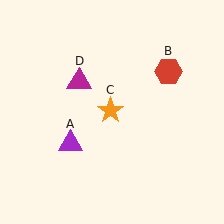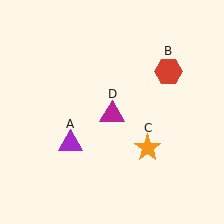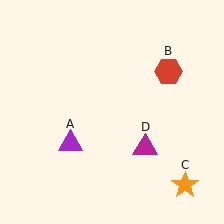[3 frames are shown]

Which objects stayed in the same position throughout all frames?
Purple triangle (object A) and red hexagon (object B) remained stationary.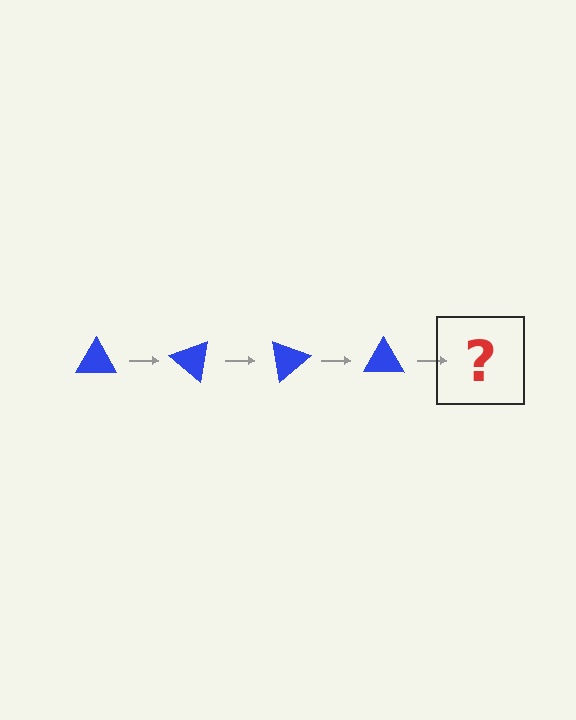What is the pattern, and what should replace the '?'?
The pattern is that the triangle rotates 40 degrees each step. The '?' should be a blue triangle rotated 160 degrees.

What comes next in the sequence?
The next element should be a blue triangle rotated 160 degrees.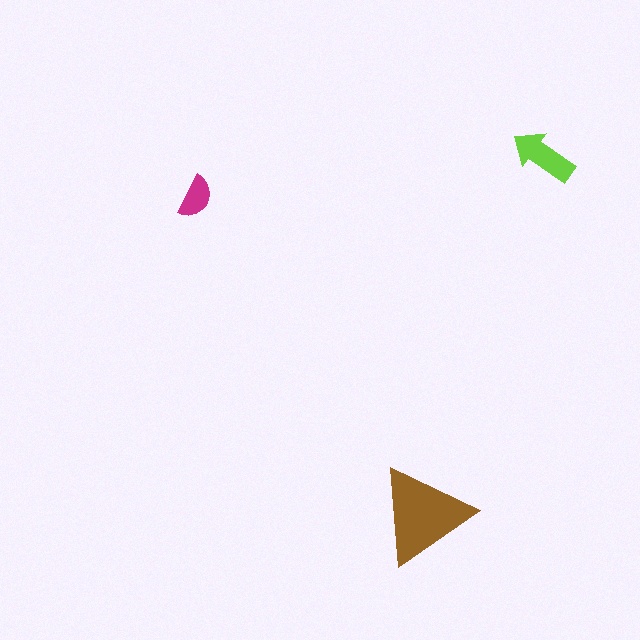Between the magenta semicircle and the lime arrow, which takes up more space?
The lime arrow.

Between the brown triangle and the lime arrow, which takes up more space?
The brown triangle.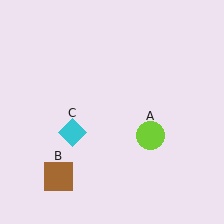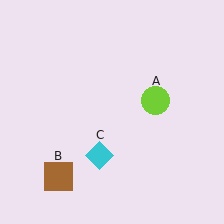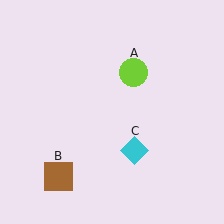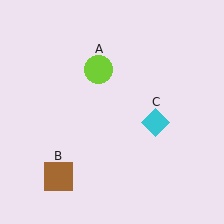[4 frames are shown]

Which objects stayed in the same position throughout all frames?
Brown square (object B) remained stationary.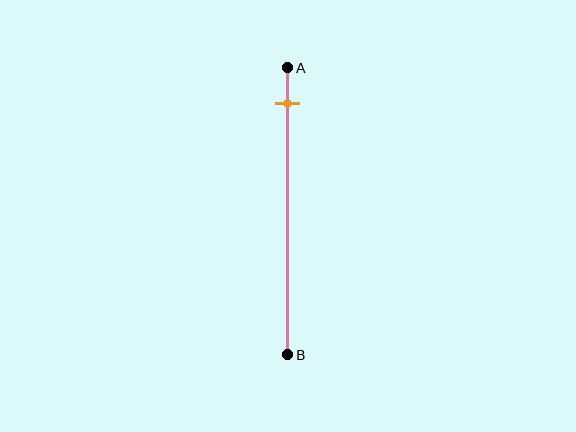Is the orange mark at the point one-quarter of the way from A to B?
No, the mark is at about 10% from A, not at the 25% one-quarter point.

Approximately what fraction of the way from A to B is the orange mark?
The orange mark is approximately 10% of the way from A to B.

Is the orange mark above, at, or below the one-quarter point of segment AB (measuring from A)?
The orange mark is above the one-quarter point of segment AB.